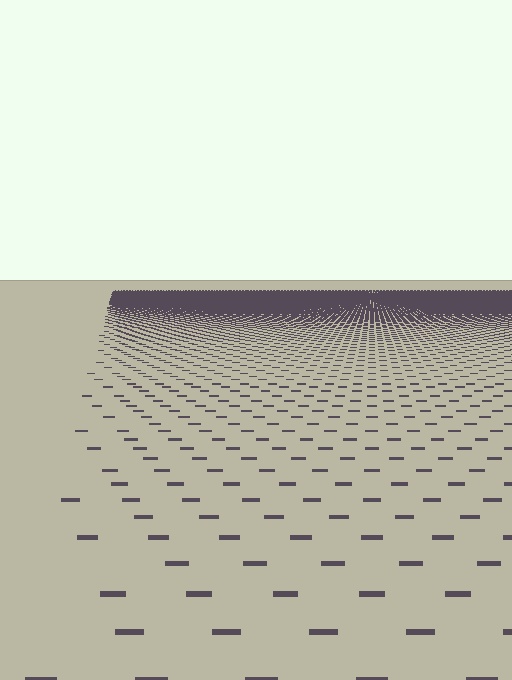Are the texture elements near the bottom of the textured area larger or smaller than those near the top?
Larger. Near the bottom, elements are closer to the viewer and appear at a bigger on-screen size.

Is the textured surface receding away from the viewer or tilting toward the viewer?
The surface is receding away from the viewer. Texture elements get smaller and denser toward the top.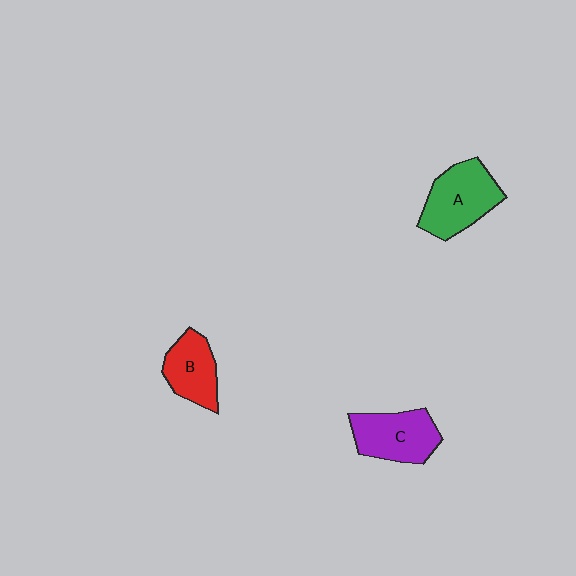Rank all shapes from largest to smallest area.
From largest to smallest: A (green), C (purple), B (red).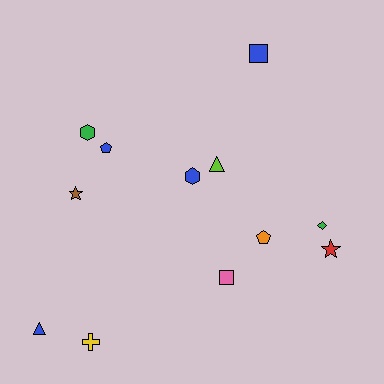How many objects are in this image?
There are 12 objects.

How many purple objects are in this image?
There are no purple objects.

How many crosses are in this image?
There is 1 cross.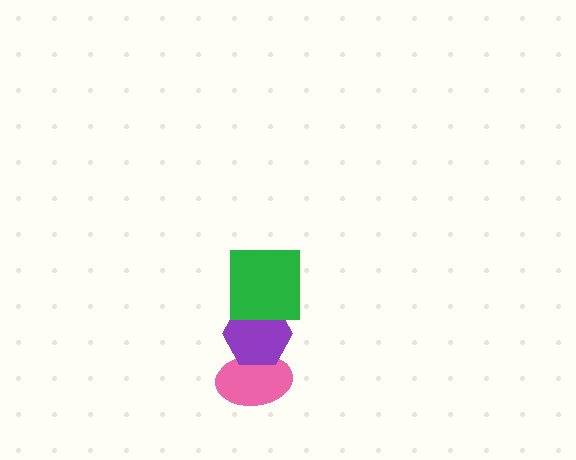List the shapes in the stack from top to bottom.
From top to bottom: the green square, the purple hexagon, the pink ellipse.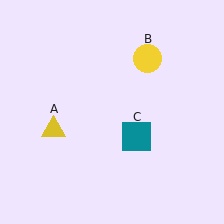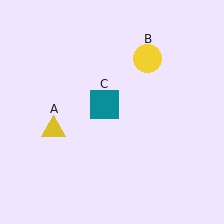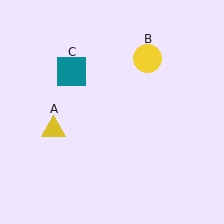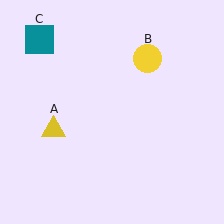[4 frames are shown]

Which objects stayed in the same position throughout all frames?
Yellow triangle (object A) and yellow circle (object B) remained stationary.